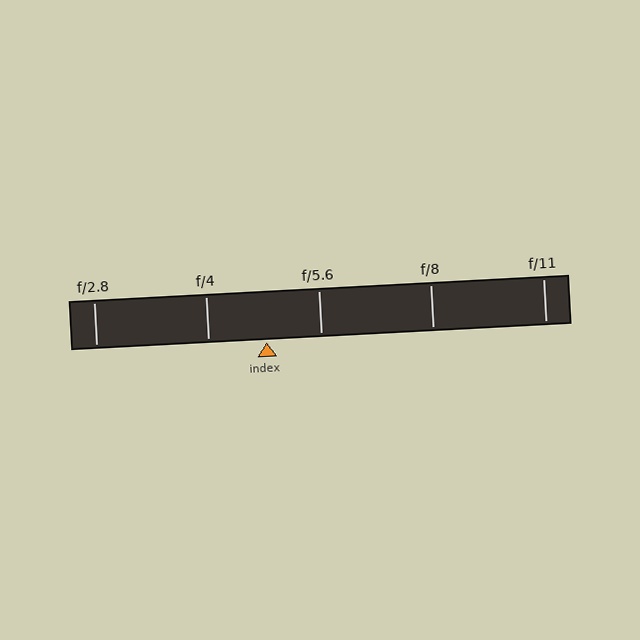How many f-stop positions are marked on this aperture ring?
There are 5 f-stop positions marked.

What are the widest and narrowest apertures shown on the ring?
The widest aperture shown is f/2.8 and the narrowest is f/11.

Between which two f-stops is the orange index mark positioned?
The index mark is between f/4 and f/5.6.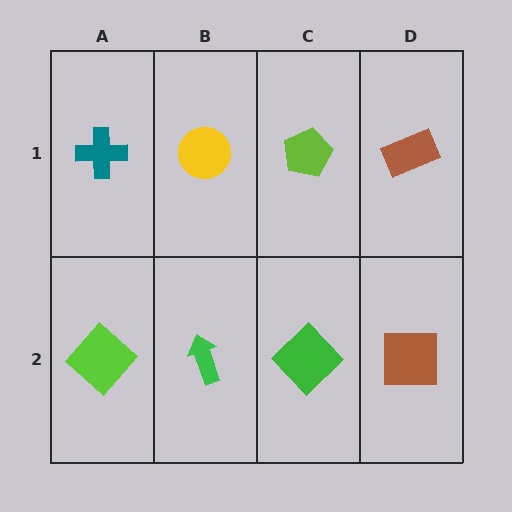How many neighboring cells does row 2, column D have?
2.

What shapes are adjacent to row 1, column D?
A brown square (row 2, column D), a lime pentagon (row 1, column C).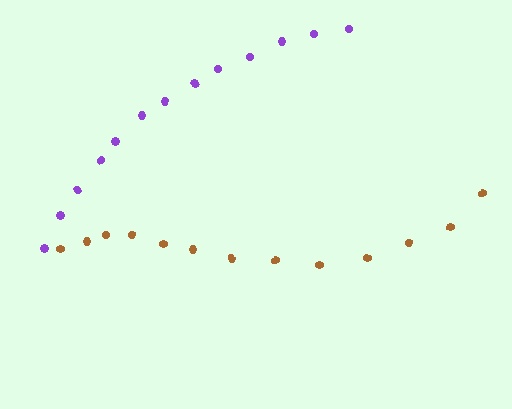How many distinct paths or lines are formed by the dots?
There are 2 distinct paths.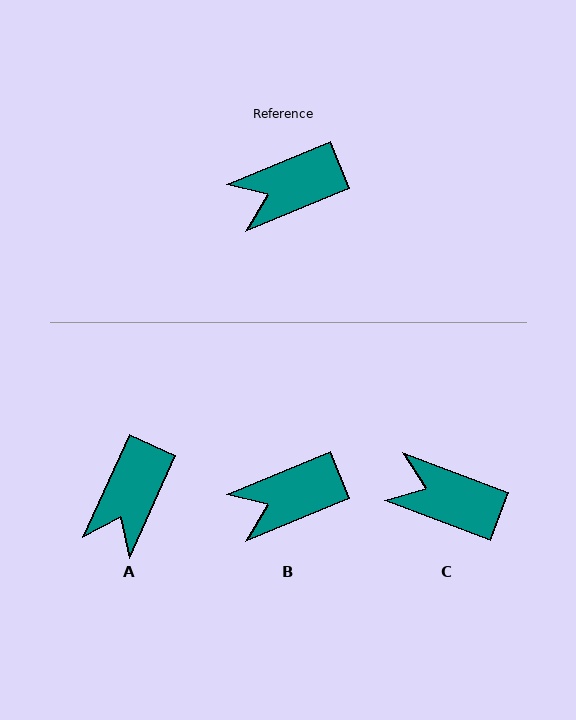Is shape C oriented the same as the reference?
No, it is off by about 43 degrees.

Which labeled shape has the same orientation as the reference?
B.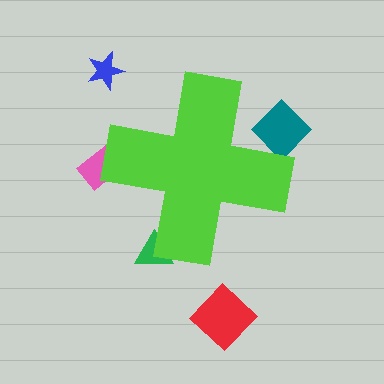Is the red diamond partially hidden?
No, the red diamond is fully visible.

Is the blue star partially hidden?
No, the blue star is fully visible.